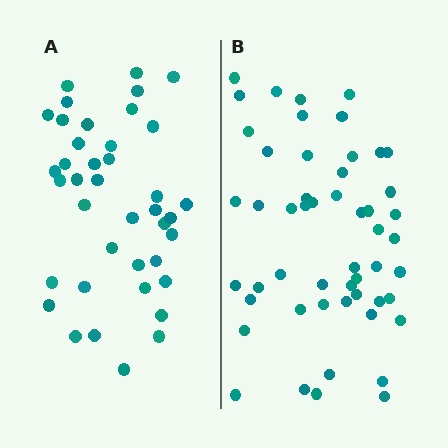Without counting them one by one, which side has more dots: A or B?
Region B (the right region) has more dots.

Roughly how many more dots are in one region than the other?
Region B has roughly 12 or so more dots than region A.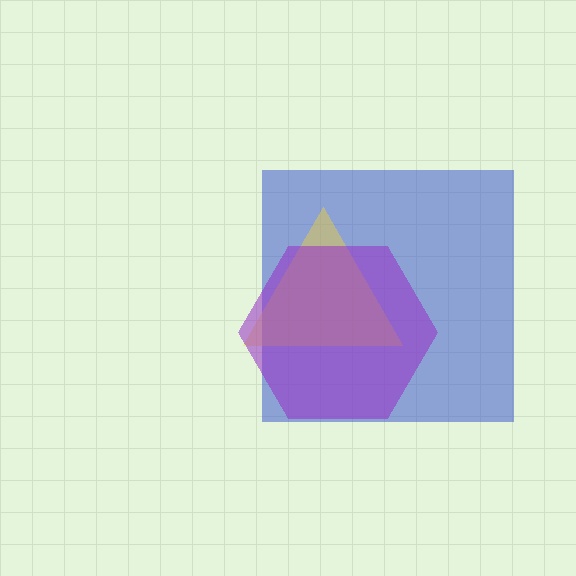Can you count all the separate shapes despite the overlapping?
Yes, there are 3 separate shapes.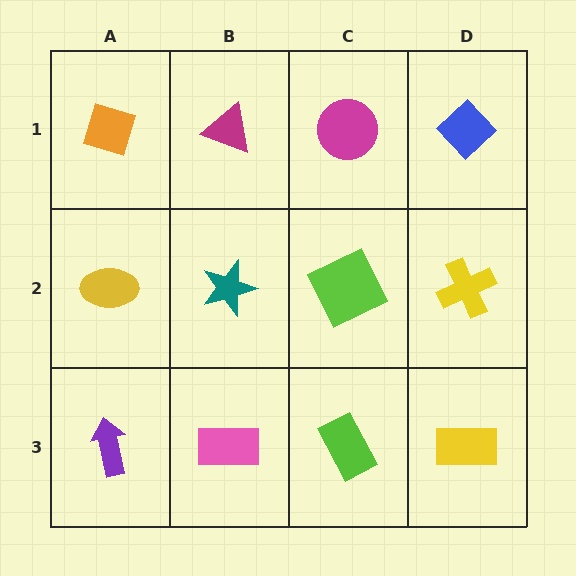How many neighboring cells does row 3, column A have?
2.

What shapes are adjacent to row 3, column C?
A lime square (row 2, column C), a pink rectangle (row 3, column B), a yellow rectangle (row 3, column D).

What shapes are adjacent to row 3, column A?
A yellow ellipse (row 2, column A), a pink rectangle (row 3, column B).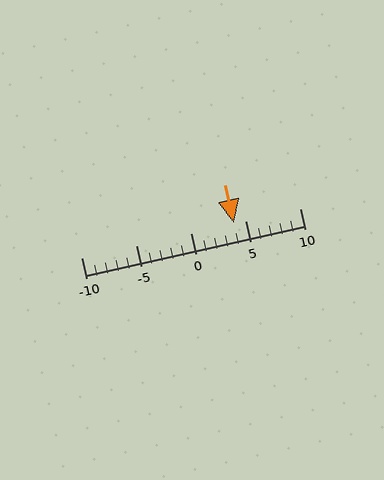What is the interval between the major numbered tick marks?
The major tick marks are spaced 5 units apart.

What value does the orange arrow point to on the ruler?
The orange arrow points to approximately 4.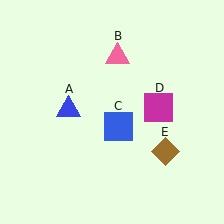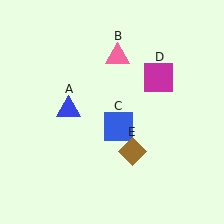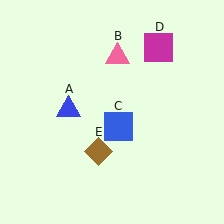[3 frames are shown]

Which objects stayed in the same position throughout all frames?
Blue triangle (object A) and pink triangle (object B) and blue square (object C) remained stationary.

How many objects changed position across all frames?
2 objects changed position: magenta square (object D), brown diamond (object E).